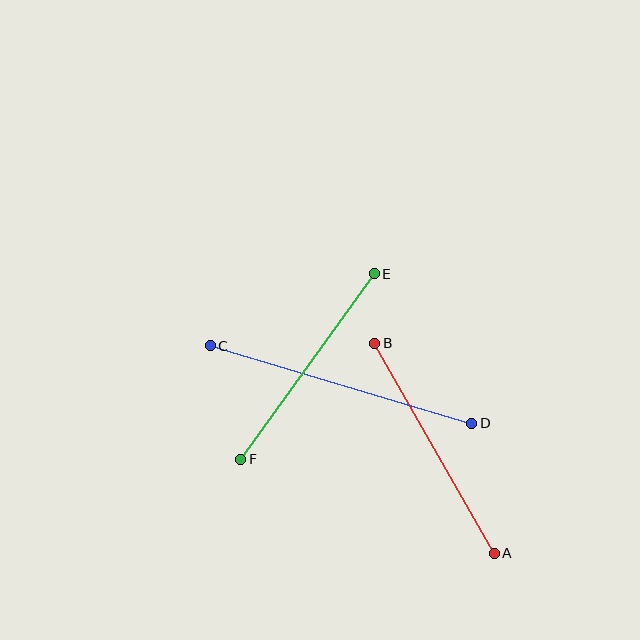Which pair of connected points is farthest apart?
Points C and D are farthest apart.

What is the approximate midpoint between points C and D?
The midpoint is at approximately (341, 384) pixels.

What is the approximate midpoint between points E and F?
The midpoint is at approximately (307, 367) pixels.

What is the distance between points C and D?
The distance is approximately 273 pixels.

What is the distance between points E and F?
The distance is approximately 228 pixels.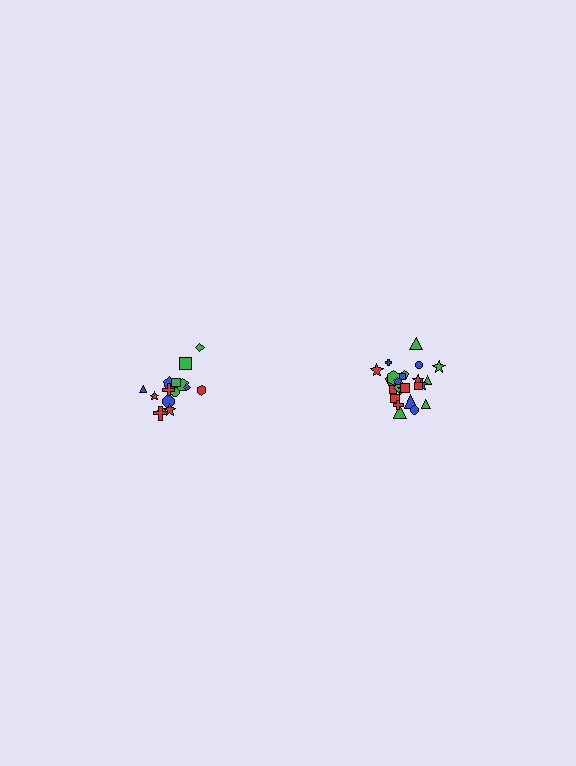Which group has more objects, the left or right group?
The right group.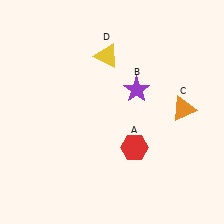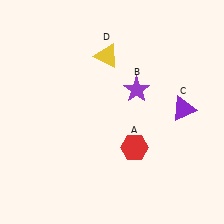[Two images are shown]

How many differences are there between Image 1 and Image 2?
There is 1 difference between the two images.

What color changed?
The triangle (C) changed from orange in Image 1 to purple in Image 2.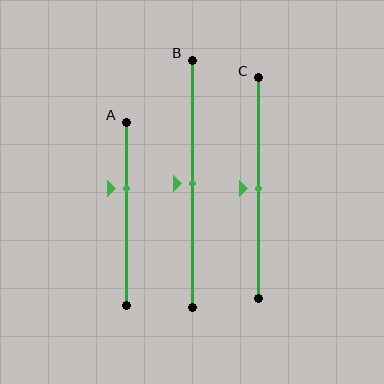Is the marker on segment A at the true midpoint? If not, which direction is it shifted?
No, the marker on segment A is shifted upward by about 14% of the segment length.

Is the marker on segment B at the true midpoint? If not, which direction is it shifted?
Yes, the marker on segment B is at the true midpoint.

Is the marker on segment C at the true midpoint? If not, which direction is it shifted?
Yes, the marker on segment C is at the true midpoint.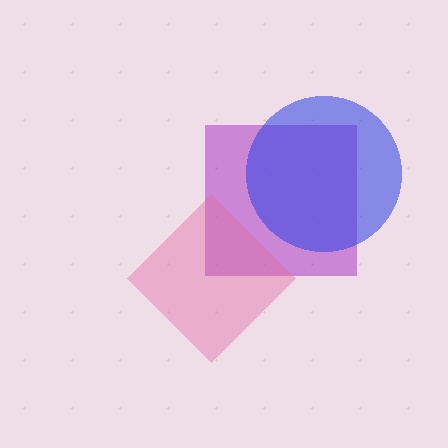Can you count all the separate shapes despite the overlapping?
Yes, there are 3 separate shapes.